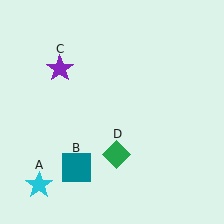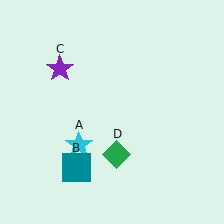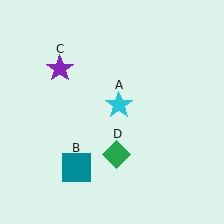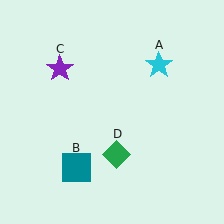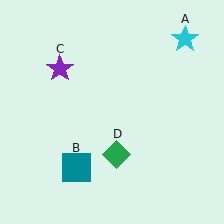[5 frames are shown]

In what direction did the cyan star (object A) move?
The cyan star (object A) moved up and to the right.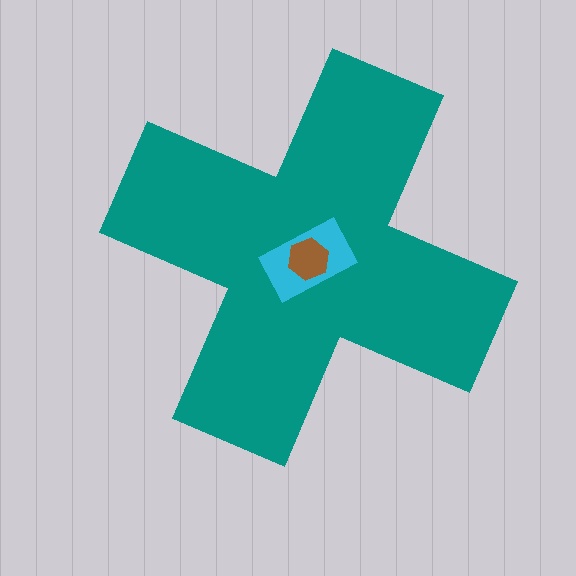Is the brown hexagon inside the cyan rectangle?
Yes.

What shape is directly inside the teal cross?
The cyan rectangle.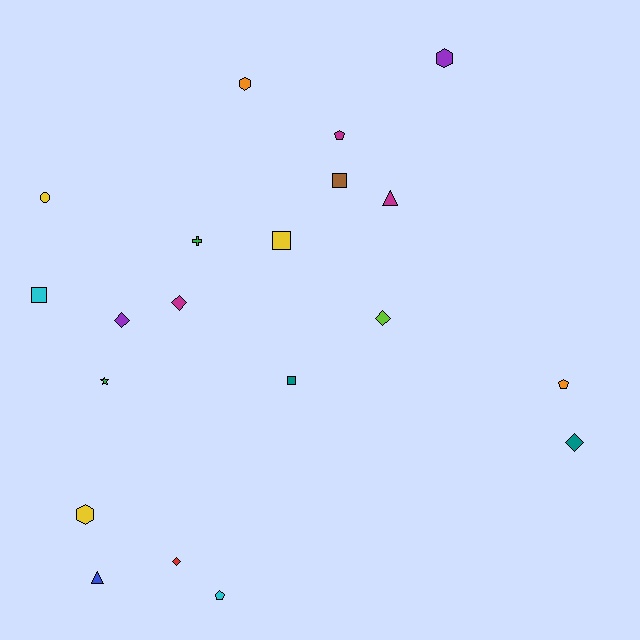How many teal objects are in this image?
There are 2 teal objects.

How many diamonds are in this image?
There are 5 diamonds.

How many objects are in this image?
There are 20 objects.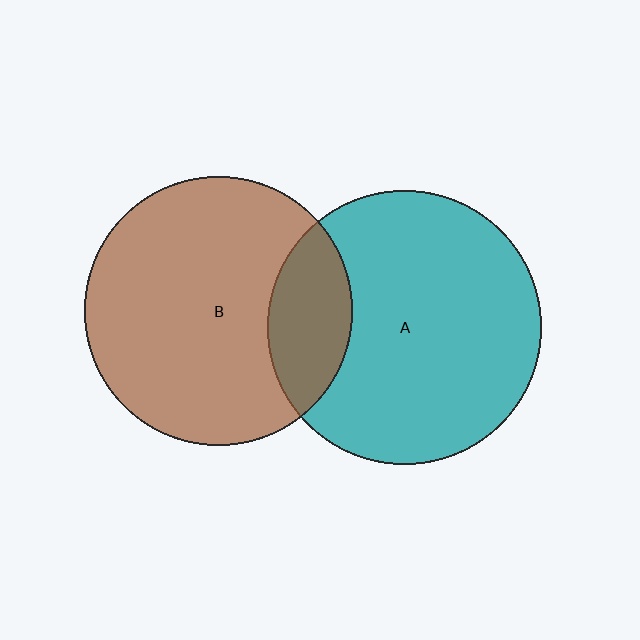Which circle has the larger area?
Circle A (teal).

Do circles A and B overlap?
Yes.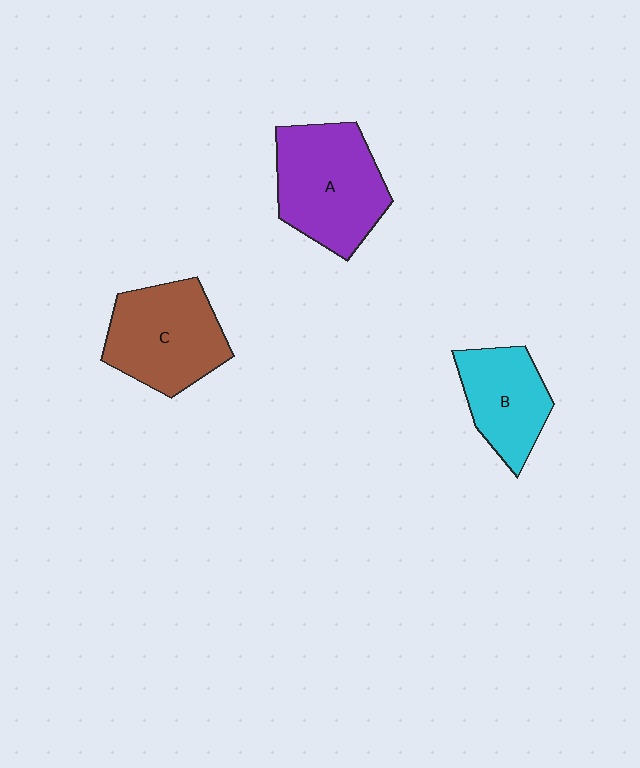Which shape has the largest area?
Shape A (purple).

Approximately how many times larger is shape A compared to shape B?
Approximately 1.4 times.